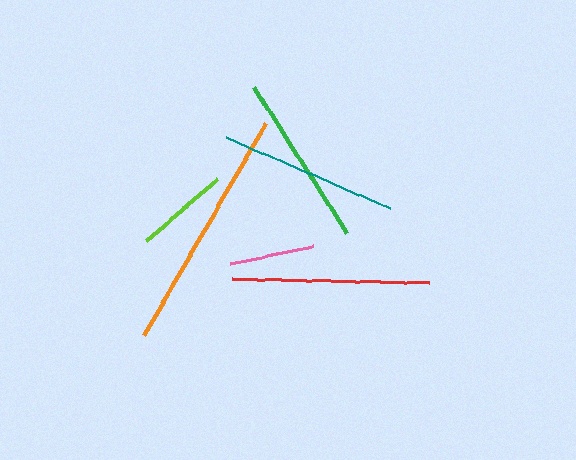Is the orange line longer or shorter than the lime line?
The orange line is longer than the lime line.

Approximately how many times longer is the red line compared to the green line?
The red line is approximately 1.1 times the length of the green line.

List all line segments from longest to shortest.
From longest to shortest: orange, red, teal, green, lime, pink.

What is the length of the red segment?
The red segment is approximately 198 pixels long.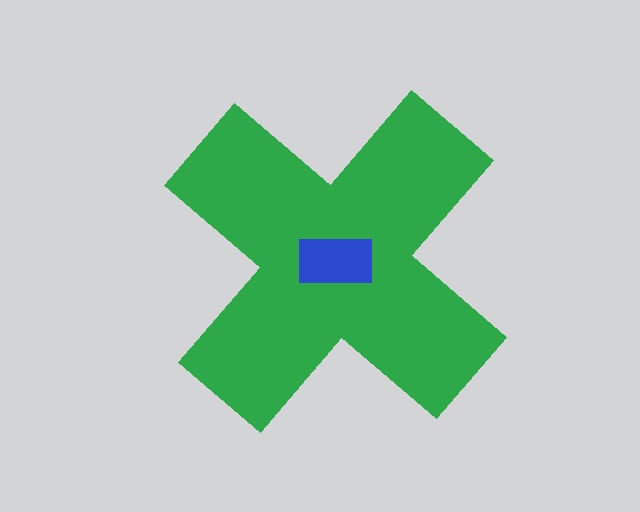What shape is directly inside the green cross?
The blue rectangle.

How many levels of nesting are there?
2.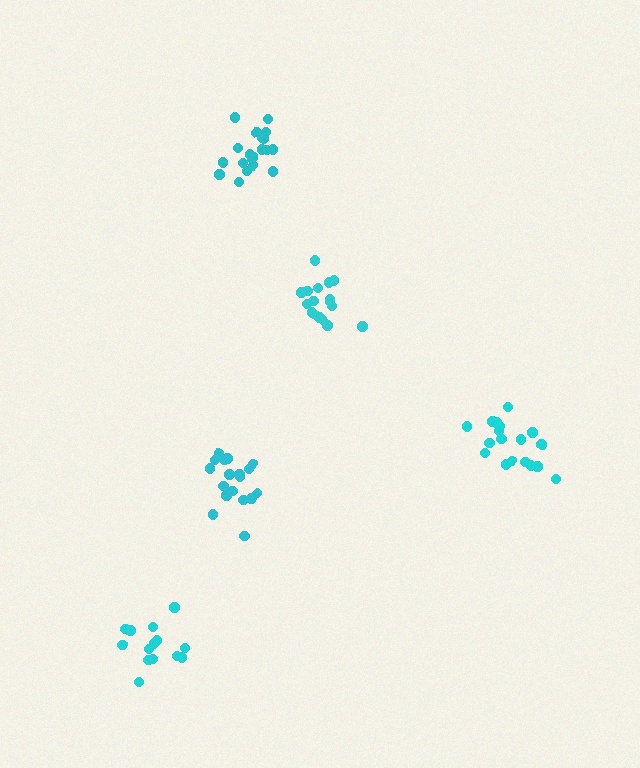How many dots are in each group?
Group 1: 19 dots, Group 2: 20 dots, Group 3: 18 dots, Group 4: 14 dots, Group 5: 18 dots (89 total).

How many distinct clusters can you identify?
There are 5 distinct clusters.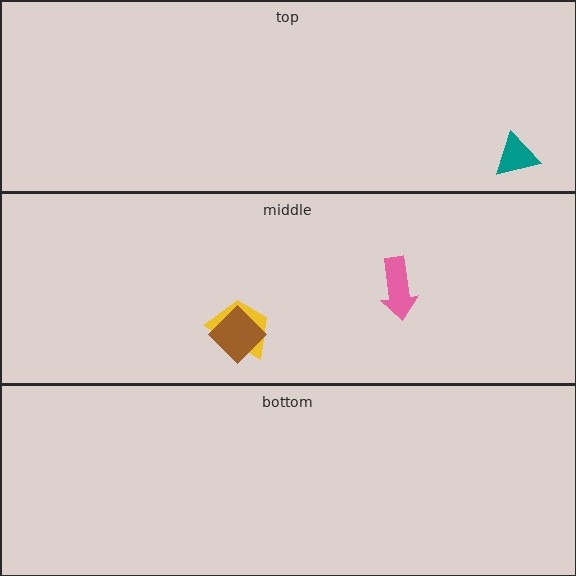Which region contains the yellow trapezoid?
The middle region.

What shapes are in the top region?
The teal triangle.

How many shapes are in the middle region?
3.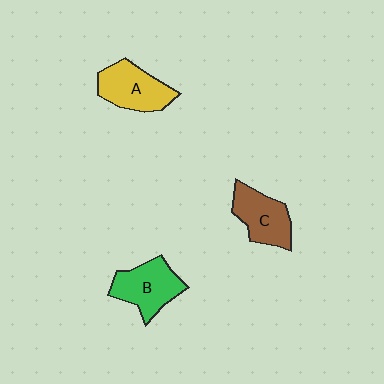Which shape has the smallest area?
Shape C (brown).